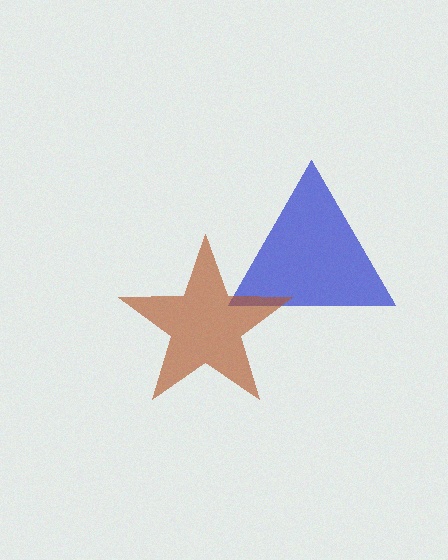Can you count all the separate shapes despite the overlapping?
Yes, there are 2 separate shapes.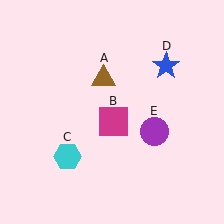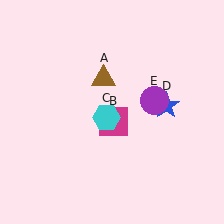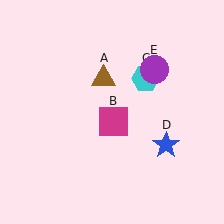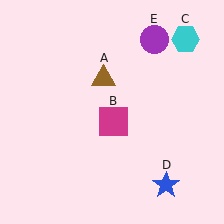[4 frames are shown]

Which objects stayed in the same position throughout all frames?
Brown triangle (object A) and magenta square (object B) remained stationary.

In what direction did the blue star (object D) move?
The blue star (object D) moved down.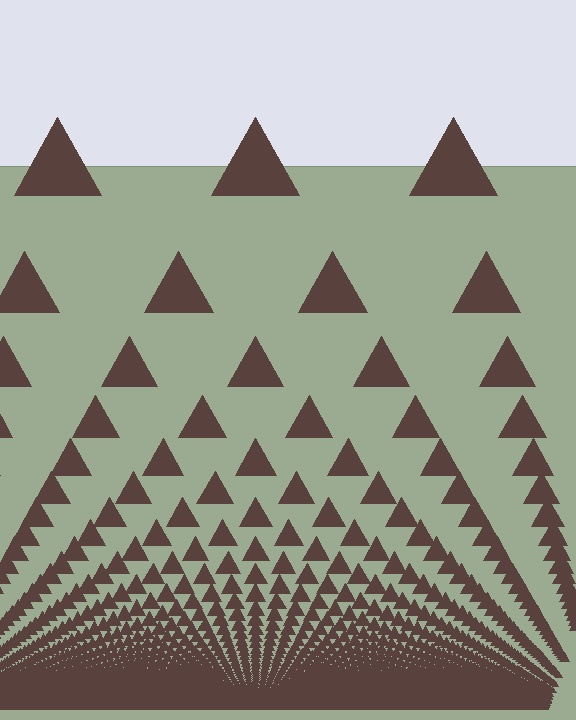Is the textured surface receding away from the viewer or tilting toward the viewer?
The surface appears to tilt toward the viewer. Texture elements get larger and sparser toward the top.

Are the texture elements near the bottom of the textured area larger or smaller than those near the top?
Smaller. The gradient is inverted — elements near the bottom are smaller and denser.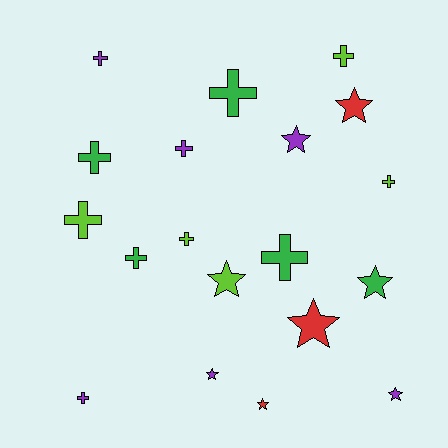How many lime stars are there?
There is 1 lime star.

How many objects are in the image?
There are 19 objects.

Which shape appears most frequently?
Cross, with 11 objects.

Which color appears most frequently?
Purple, with 6 objects.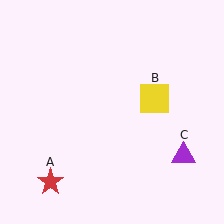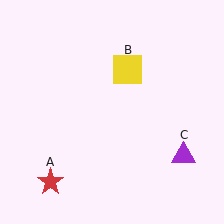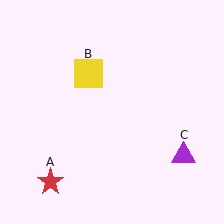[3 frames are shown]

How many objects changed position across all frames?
1 object changed position: yellow square (object B).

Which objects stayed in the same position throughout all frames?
Red star (object A) and purple triangle (object C) remained stationary.